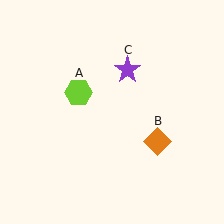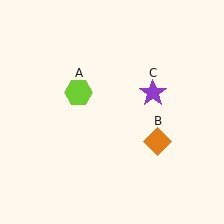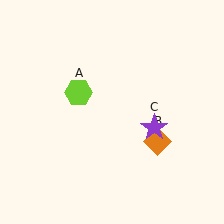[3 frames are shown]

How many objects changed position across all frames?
1 object changed position: purple star (object C).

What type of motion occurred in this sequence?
The purple star (object C) rotated clockwise around the center of the scene.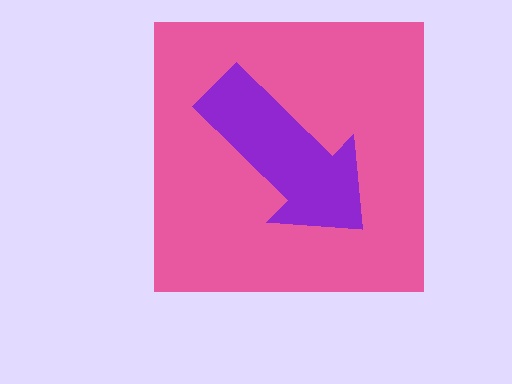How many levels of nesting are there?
2.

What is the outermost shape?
The pink square.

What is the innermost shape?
The purple arrow.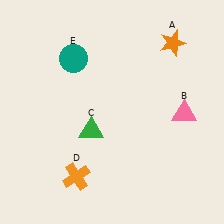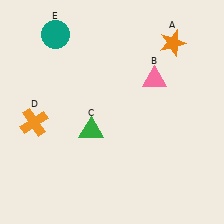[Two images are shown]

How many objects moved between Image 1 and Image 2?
3 objects moved between the two images.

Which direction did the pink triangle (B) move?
The pink triangle (B) moved up.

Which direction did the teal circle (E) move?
The teal circle (E) moved up.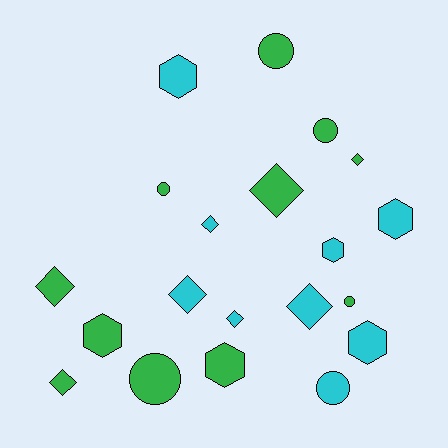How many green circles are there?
There are 5 green circles.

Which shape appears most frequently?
Diamond, with 8 objects.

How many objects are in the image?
There are 20 objects.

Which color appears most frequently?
Green, with 11 objects.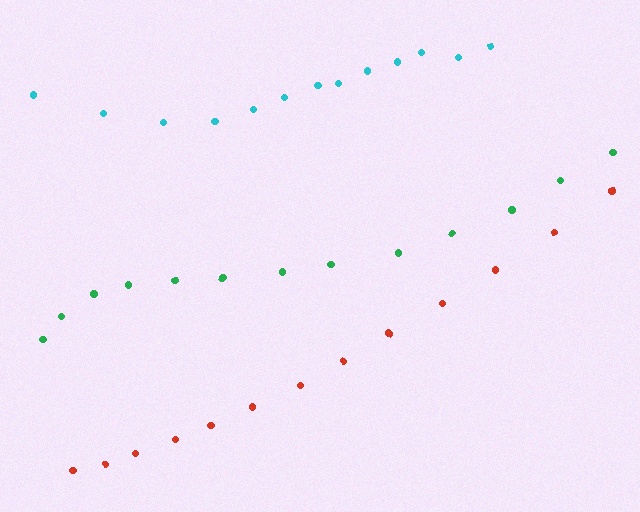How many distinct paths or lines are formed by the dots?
There are 3 distinct paths.